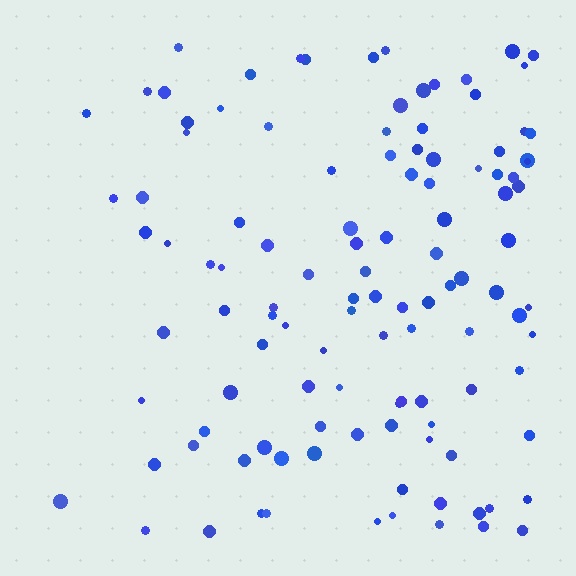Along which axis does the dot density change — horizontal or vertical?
Horizontal.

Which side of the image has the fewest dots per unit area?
The left.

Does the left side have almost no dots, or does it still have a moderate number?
Still a moderate number, just noticeably fewer than the right.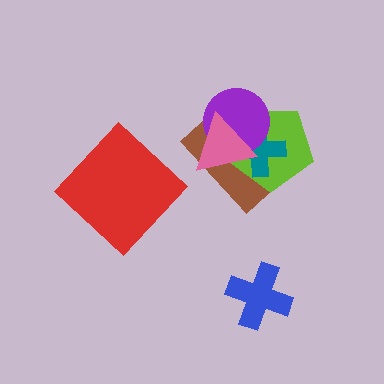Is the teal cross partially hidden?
Yes, it is partially covered by another shape.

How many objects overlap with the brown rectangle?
4 objects overlap with the brown rectangle.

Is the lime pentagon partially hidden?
Yes, it is partially covered by another shape.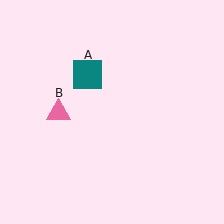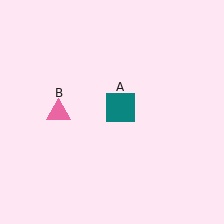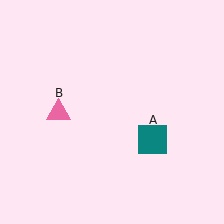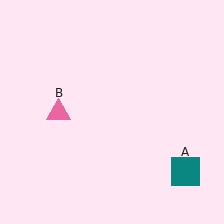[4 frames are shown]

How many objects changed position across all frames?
1 object changed position: teal square (object A).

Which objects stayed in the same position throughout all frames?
Pink triangle (object B) remained stationary.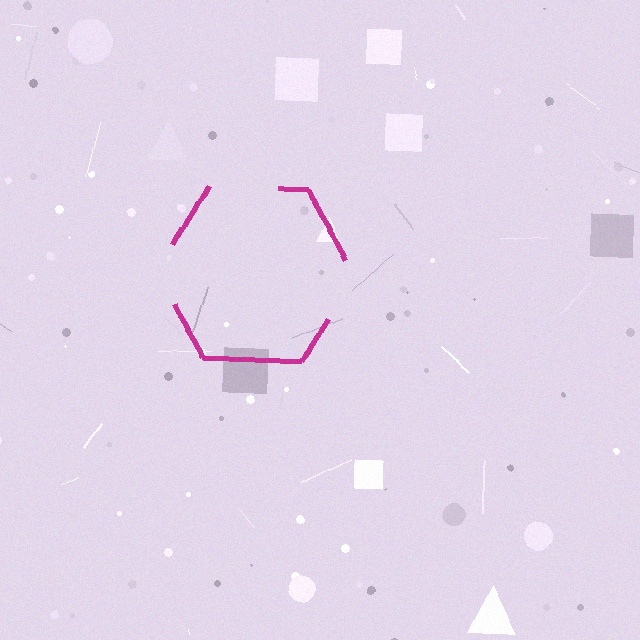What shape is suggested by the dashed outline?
The dashed outline suggests a hexagon.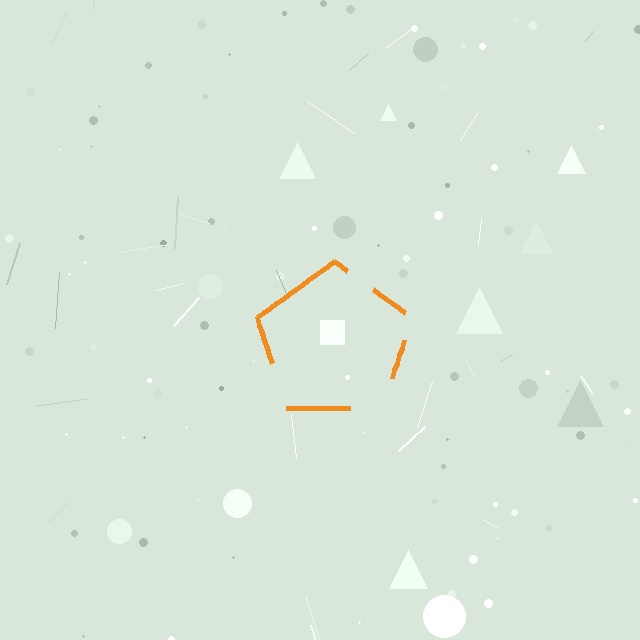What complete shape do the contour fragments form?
The contour fragments form a pentagon.